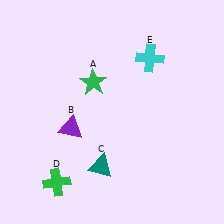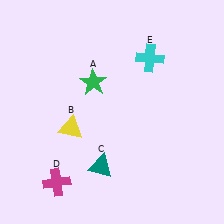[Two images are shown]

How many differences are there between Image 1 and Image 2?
There are 2 differences between the two images.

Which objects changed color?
B changed from purple to yellow. D changed from green to magenta.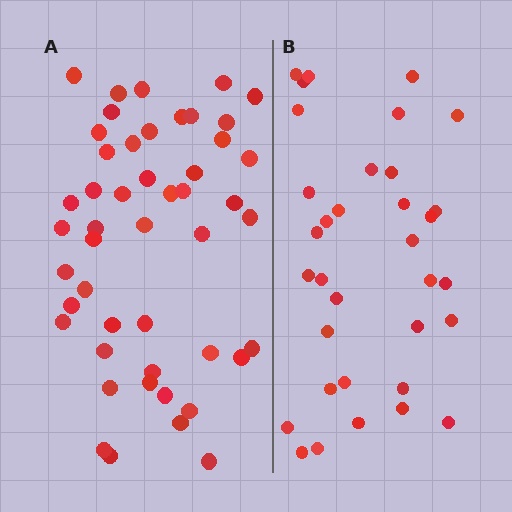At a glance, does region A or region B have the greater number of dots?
Region A (the left region) has more dots.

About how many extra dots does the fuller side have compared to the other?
Region A has approximately 15 more dots than region B.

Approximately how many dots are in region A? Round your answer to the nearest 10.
About 50 dots. (The exact count is 48, which rounds to 50.)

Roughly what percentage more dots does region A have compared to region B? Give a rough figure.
About 40% more.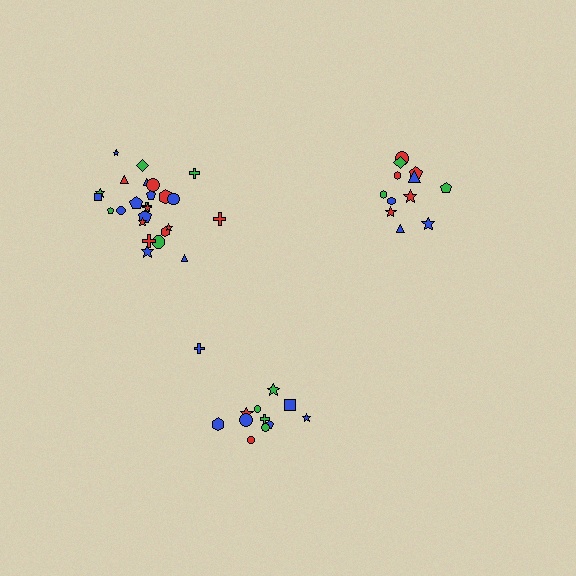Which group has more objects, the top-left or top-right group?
The top-left group.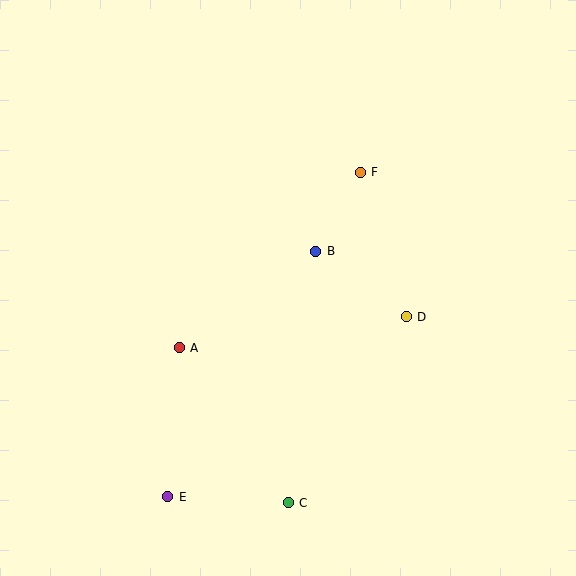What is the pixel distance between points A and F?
The distance between A and F is 252 pixels.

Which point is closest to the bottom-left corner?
Point E is closest to the bottom-left corner.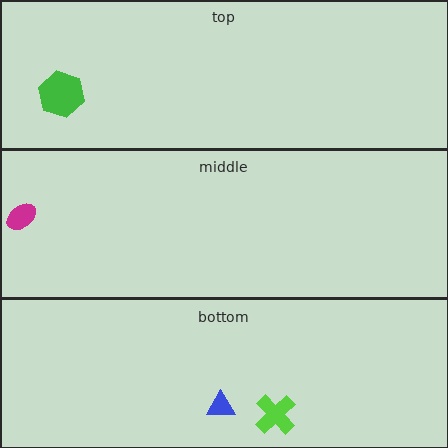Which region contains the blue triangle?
The bottom region.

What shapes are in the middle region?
The magenta ellipse.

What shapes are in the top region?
The green hexagon.